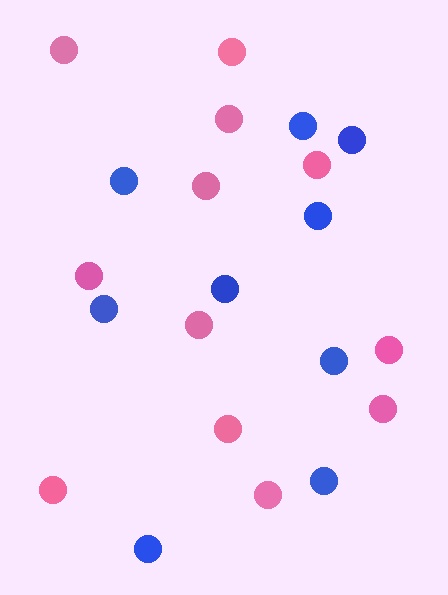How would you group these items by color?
There are 2 groups: one group of blue circles (9) and one group of pink circles (12).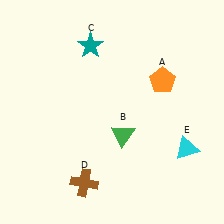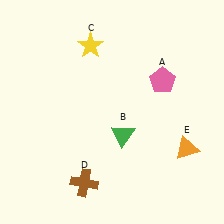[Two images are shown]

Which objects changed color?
A changed from orange to pink. C changed from teal to yellow. E changed from cyan to orange.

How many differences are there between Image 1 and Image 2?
There are 3 differences between the two images.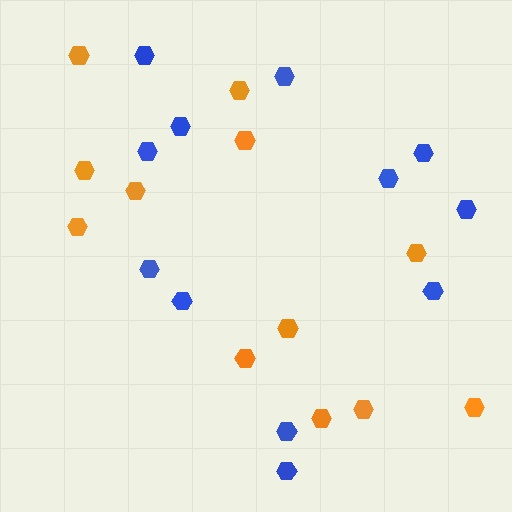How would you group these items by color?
There are 2 groups: one group of orange hexagons (12) and one group of blue hexagons (12).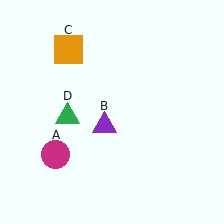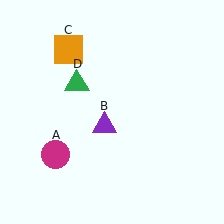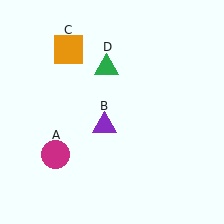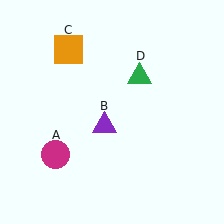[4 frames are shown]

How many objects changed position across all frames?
1 object changed position: green triangle (object D).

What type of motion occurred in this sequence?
The green triangle (object D) rotated clockwise around the center of the scene.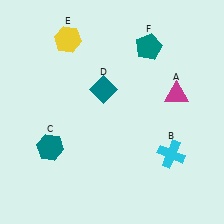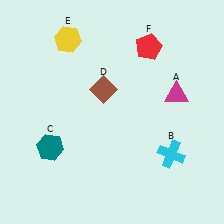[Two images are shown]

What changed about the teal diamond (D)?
In Image 1, D is teal. In Image 2, it changed to brown.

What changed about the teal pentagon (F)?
In Image 1, F is teal. In Image 2, it changed to red.